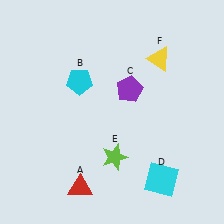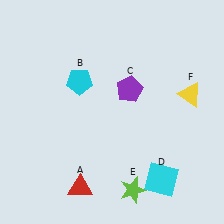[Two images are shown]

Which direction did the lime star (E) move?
The lime star (E) moved down.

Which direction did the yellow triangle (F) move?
The yellow triangle (F) moved down.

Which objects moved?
The objects that moved are: the lime star (E), the yellow triangle (F).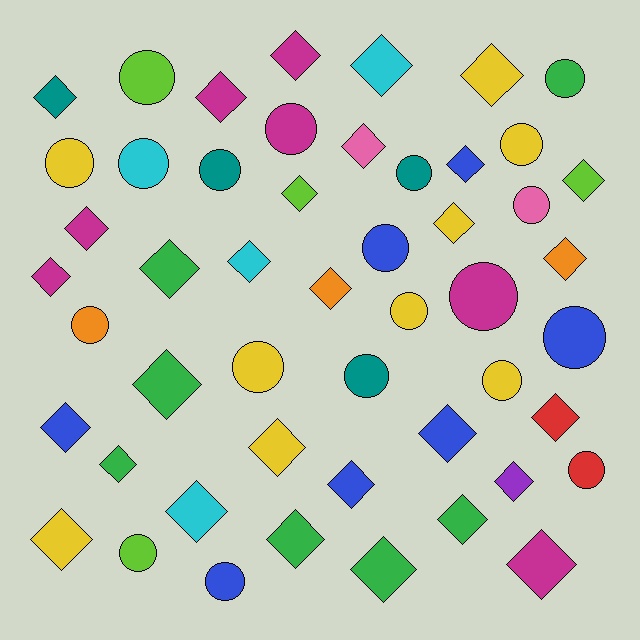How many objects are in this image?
There are 50 objects.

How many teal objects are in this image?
There are 4 teal objects.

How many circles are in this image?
There are 20 circles.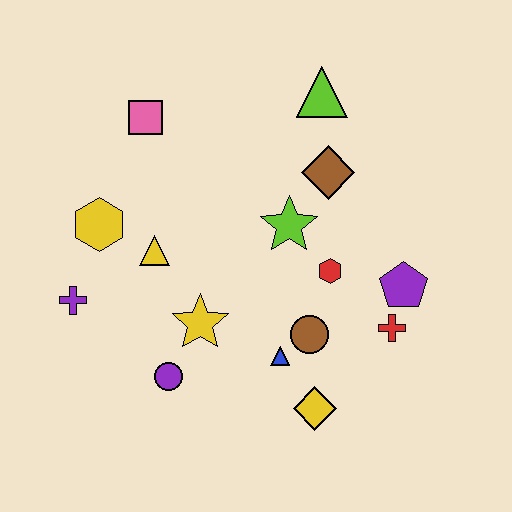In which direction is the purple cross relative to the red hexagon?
The purple cross is to the left of the red hexagon.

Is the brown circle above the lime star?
No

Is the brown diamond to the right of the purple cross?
Yes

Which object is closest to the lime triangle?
The brown diamond is closest to the lime triangle.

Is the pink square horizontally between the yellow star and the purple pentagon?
No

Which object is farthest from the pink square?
The yellow diamond is farthest from the pink square.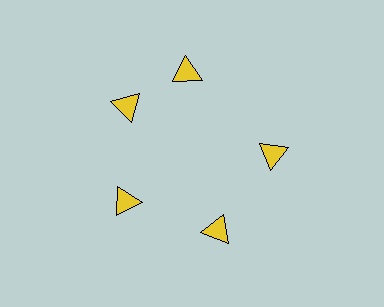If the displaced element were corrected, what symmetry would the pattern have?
It would have 5-fold rotational symmetry — the pattern would map onto itself every 72 degrees.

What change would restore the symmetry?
The symmetry would be restored by rotating it back into even spacing with its neighbors so that all 5 triangles sit at equal angles and equal distance from the center.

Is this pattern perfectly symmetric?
No. The 5 yellow triangles are arranged in a ring, but one element near the 1 o'clock position is rotated out of alignment along the ring, breaking the 5-fold rotational symmetry.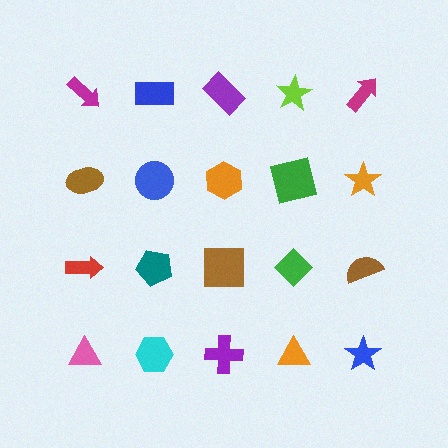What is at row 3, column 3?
A brown square.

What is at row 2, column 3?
An orange hexagon.